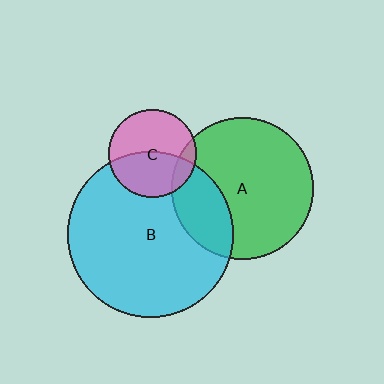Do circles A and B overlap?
Yes.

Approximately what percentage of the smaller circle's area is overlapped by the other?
Approximately 25%.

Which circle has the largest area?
Circle B (cyan).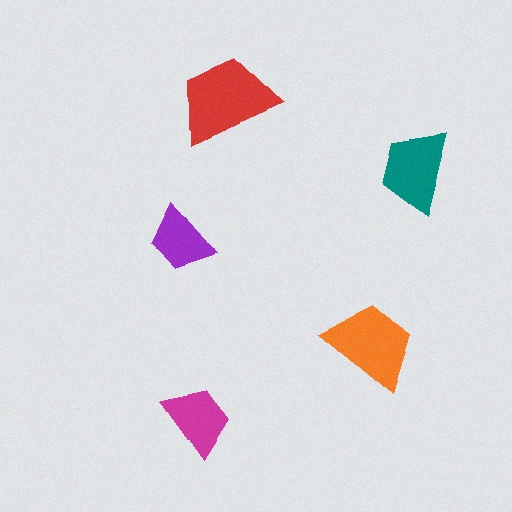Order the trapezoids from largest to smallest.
the red one, the orange one, the teal one, the magenta one, the purple one.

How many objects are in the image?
There are 5 objects in the image.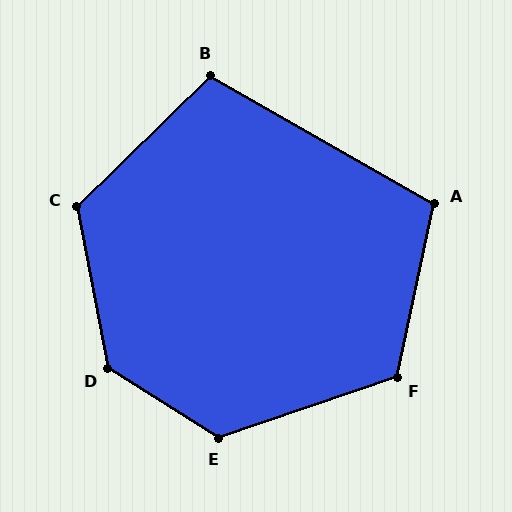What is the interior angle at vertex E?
Approximately 129 degrees (obtuse).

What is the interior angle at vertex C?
Approximately 124 degrees (obtuse).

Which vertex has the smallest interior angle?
B, at approximately 106 degrees.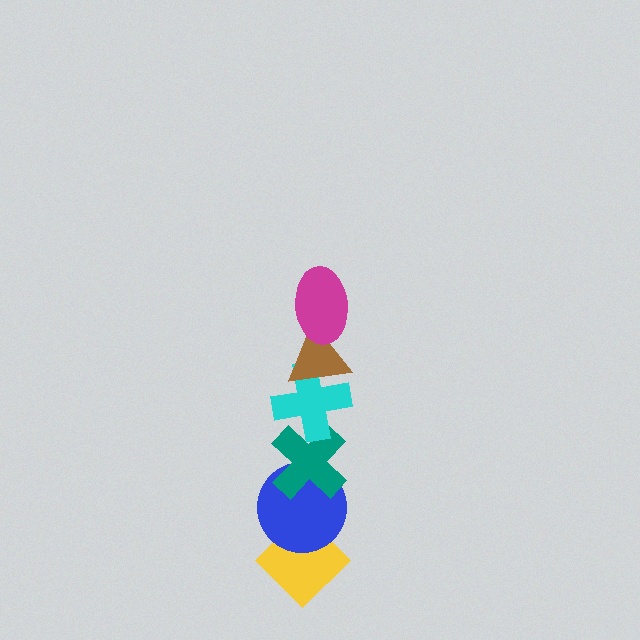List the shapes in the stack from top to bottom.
From top to bottom: the magenta ellipse, the brown triangle, the cyan cross, the teal cross, the blue circle, the yellow diamond.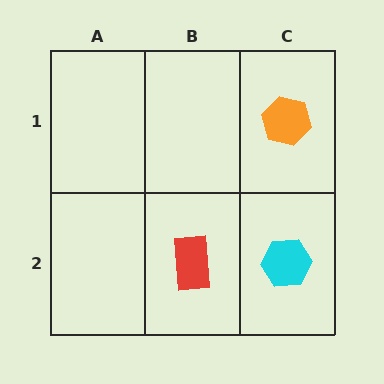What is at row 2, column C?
A cyan hexagon.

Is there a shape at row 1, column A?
No, that cell is empty.